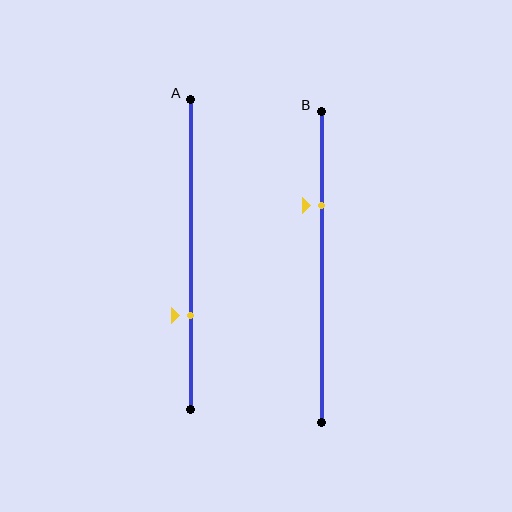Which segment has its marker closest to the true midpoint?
Segment A has its marker closest to the true midpoint.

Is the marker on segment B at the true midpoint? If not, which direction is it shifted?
No, the marker on segment B is shifted upward by about 20% of the segment length.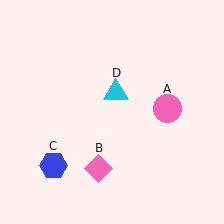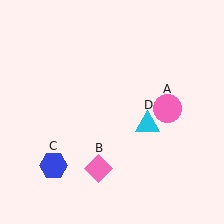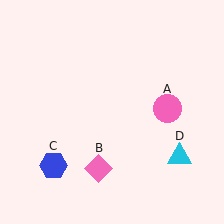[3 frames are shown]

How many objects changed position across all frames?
1 object changed position: cyan triangle (object D).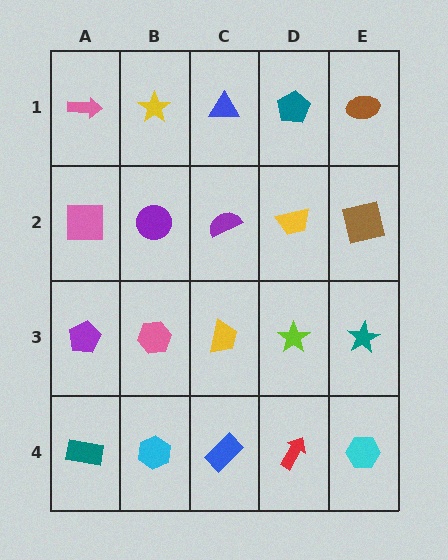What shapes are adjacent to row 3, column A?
A pink square (row 2, column A), a teal rectangle (row 4, column A), a pink hexagon (row 3, column B).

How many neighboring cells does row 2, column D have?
4.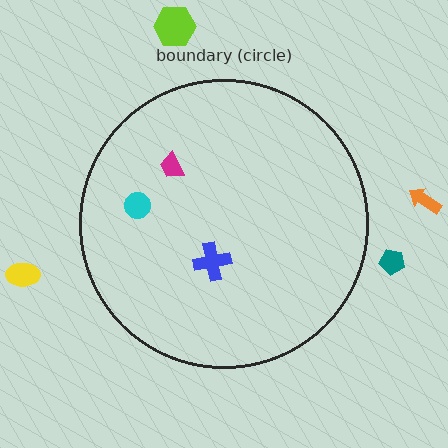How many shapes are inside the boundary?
3 inside, 4 outside.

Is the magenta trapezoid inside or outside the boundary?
Inside.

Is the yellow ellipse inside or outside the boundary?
Outside.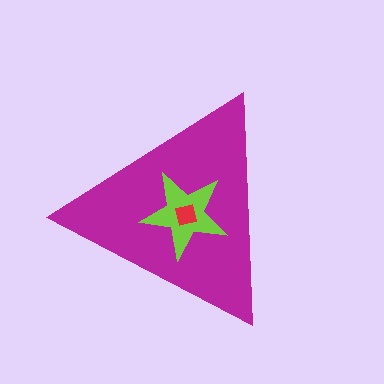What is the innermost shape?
The red square.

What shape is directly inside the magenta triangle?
The lime star.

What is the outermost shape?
The magenta triangle.